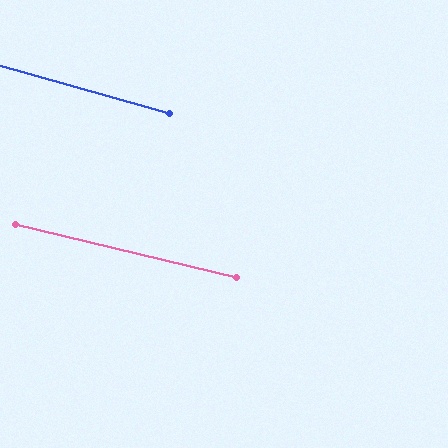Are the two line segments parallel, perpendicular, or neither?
Parallel — their directions differ by only 2.0°.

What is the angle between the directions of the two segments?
Approximately 2 degrees.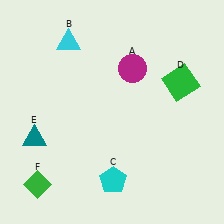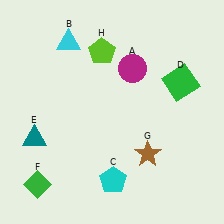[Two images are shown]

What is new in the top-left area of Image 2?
A lime pentagon (H) was added in the top-left area of Image 2.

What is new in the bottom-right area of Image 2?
A brown star (G) was added in the bottom-right area of Image 2.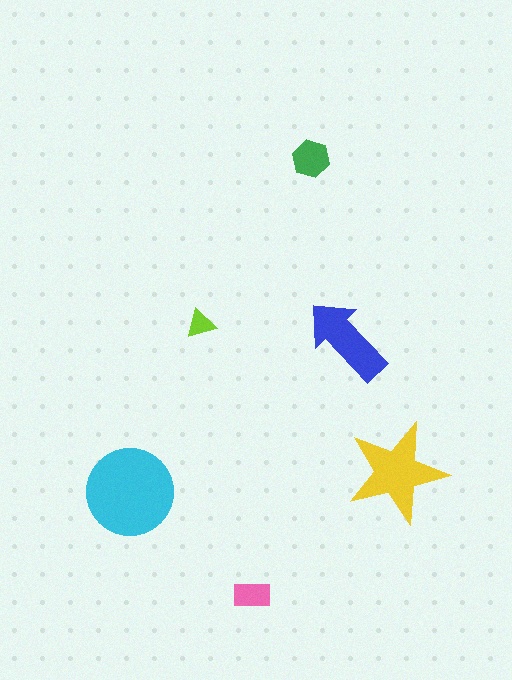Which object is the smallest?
The lime triangle.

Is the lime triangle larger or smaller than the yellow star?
Smaller.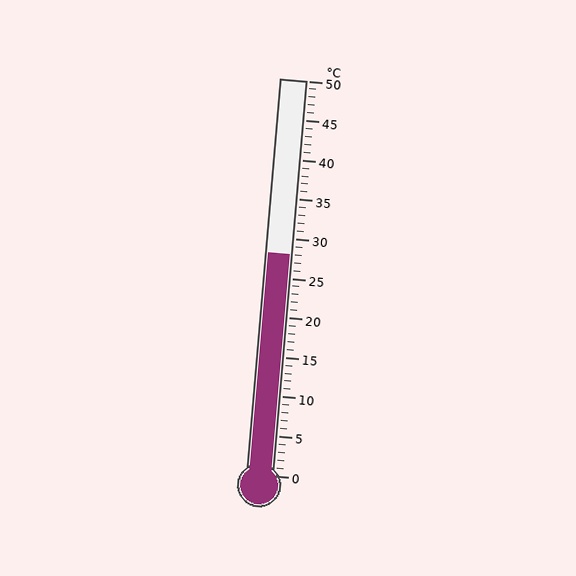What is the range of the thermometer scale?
The thermometer scale ranges from 0°C to 50°C.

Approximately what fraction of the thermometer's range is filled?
The thermometer is filled to approximately 55% of its range.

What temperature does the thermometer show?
The thermometer shows approximately 28°C.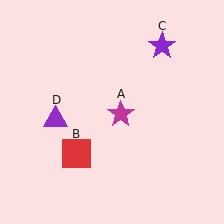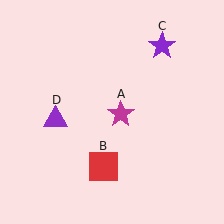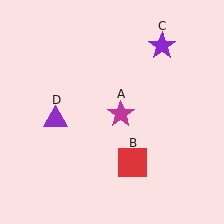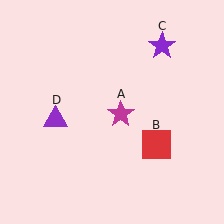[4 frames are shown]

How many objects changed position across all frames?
1 object changed position: red square (object B).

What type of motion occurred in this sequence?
The red square (object B) rotated counterclockwise around the center of the scene.